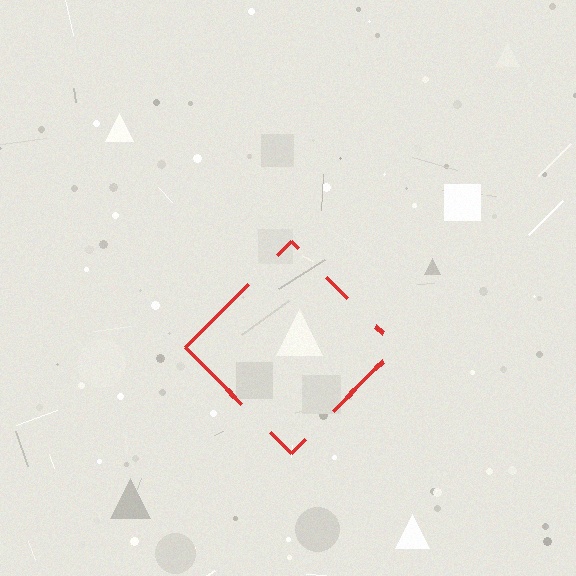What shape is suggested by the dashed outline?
The dashed outline suggests a diamond.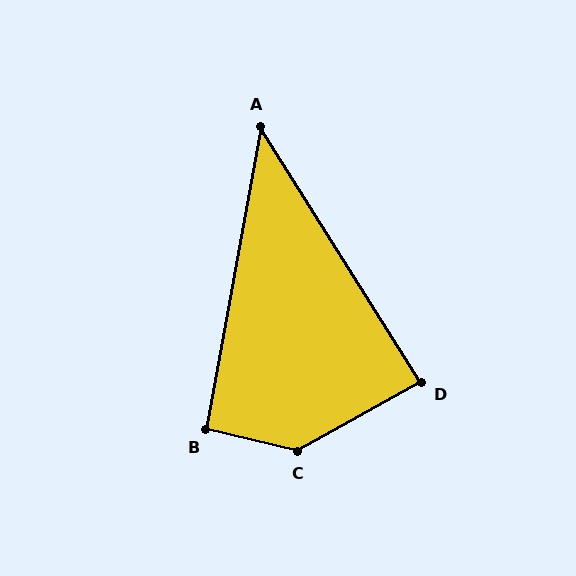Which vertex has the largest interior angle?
C, at approximately 137 degrees.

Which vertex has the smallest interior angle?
A, at approximately 43 degrees.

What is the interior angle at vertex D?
Approximately 87 degrees (approximately right).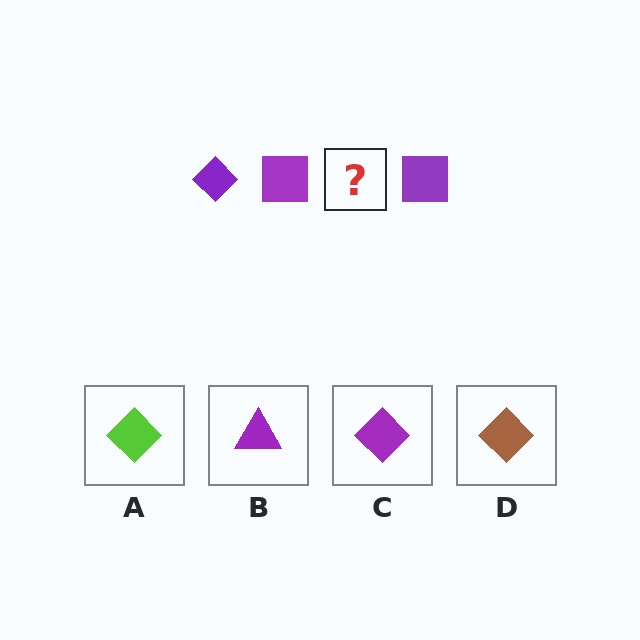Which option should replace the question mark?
Option C.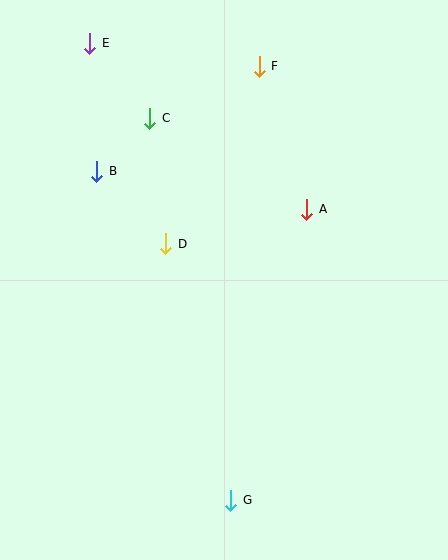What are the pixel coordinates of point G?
Point G is at (231, 500).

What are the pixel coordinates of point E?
Point E is at (90, 43).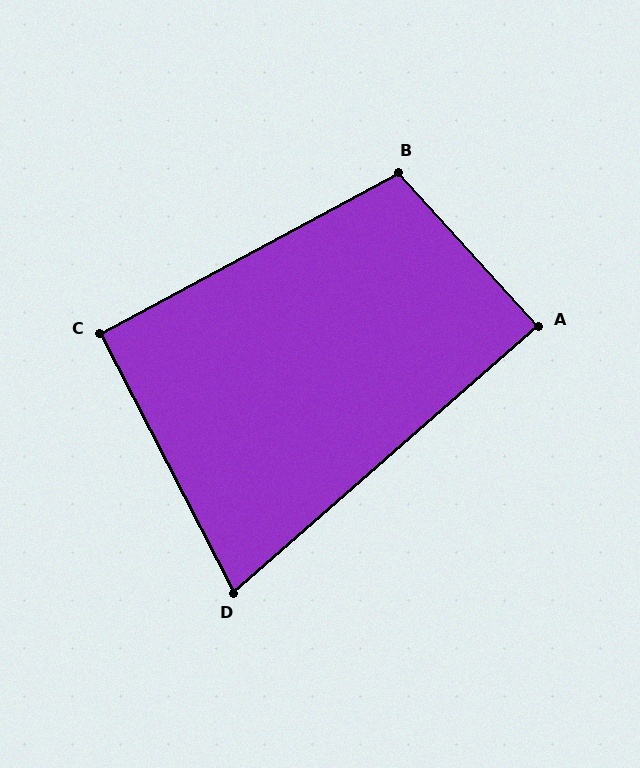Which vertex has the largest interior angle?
B, at approximately 104 degrees.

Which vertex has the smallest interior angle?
D, at approximately 76 degrees.